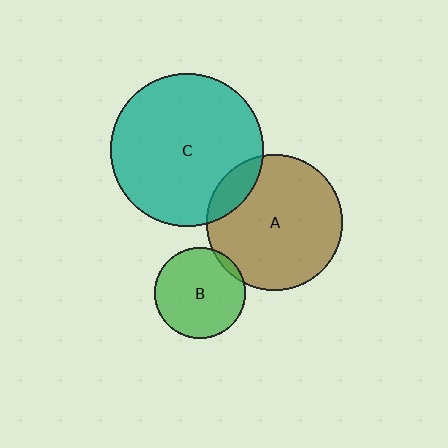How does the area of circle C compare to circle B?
Approximately 2.9 times.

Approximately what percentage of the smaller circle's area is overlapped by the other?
Approximately 5%.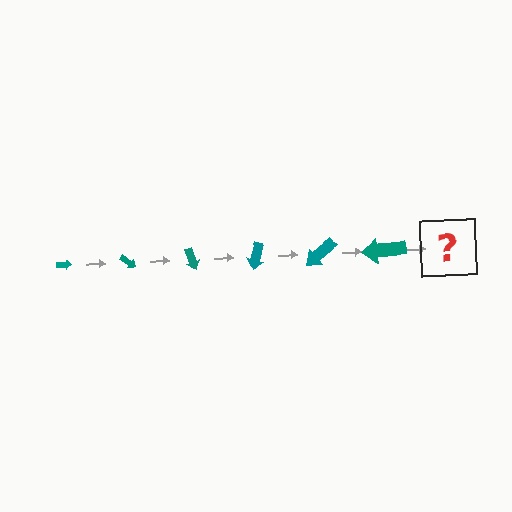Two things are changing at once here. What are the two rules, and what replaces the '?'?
The two rules are that the arrow grows larger each step and it rotates 35 degrees each step. The '?' should be an arrow, larger than the previous one and rotated 210 degrees from the start.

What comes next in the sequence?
The next element should be an arrow, larger than the previous one and rotated 210 degrees from the start.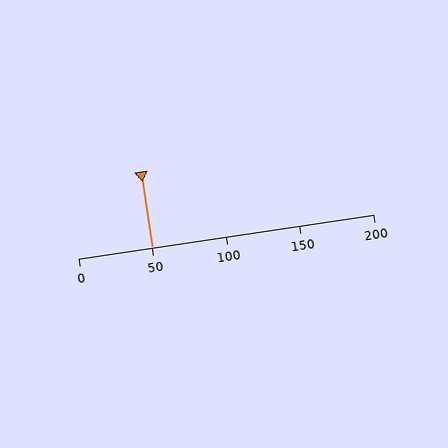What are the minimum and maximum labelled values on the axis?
The axis runs from 0 to 200.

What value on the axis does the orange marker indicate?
The marker indicates approximately 50.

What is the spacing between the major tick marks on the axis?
The major ticks are spaced 50 apart.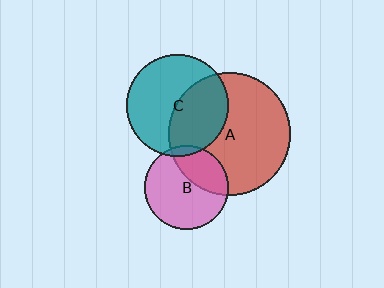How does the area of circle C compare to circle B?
Approximately 1.5 times.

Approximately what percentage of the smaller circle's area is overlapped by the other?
Approximately 45%.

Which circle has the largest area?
Circle A (red).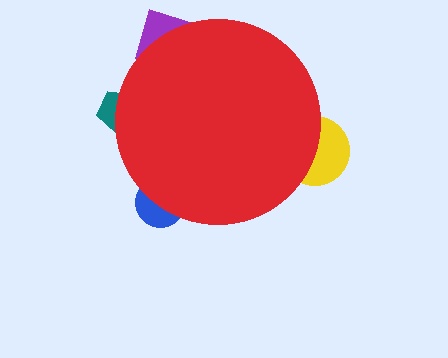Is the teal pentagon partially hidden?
Yes, the teal pentagon is partially hidden behind the red circle.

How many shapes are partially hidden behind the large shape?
4 shapes are partially hidden.